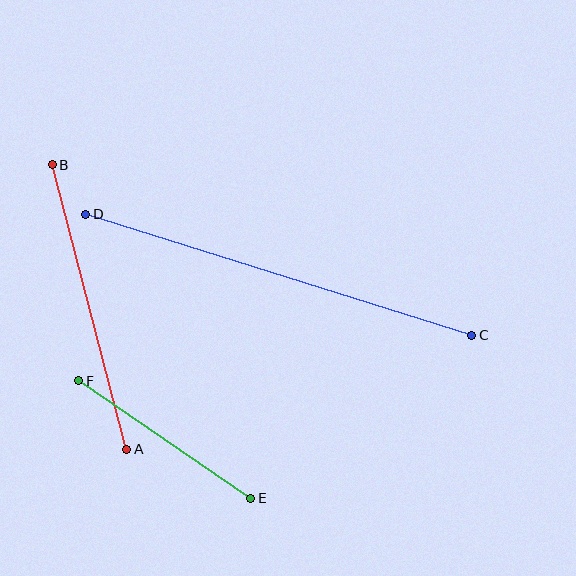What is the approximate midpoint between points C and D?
The midpoint is at approximately (279, 275) pixels.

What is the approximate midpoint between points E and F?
The midpoint is at approximately (165, 440) pixels.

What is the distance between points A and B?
The distance is approximately 294 pixels.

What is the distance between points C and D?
The distance is approximately 405 pixels.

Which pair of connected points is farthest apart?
Points C and D are farthest apart.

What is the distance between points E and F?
The distance is approximately 209 pixels.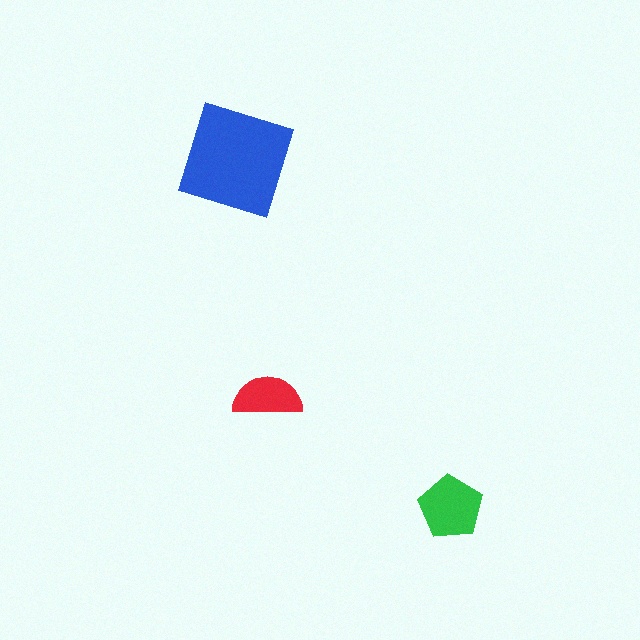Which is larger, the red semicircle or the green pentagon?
The green pentagon.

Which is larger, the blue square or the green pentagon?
The blue square.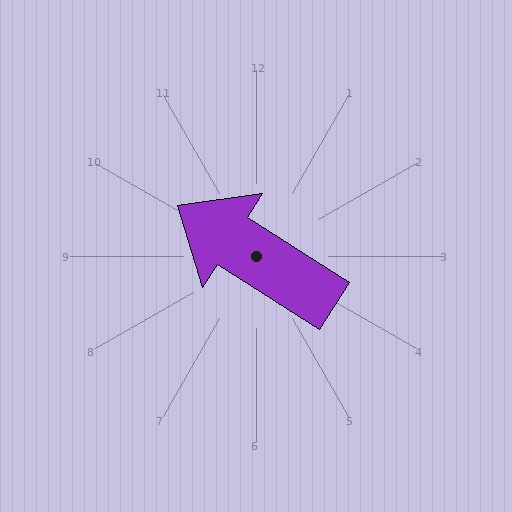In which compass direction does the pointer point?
Northwest.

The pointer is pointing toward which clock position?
Roughly 10 o'clock.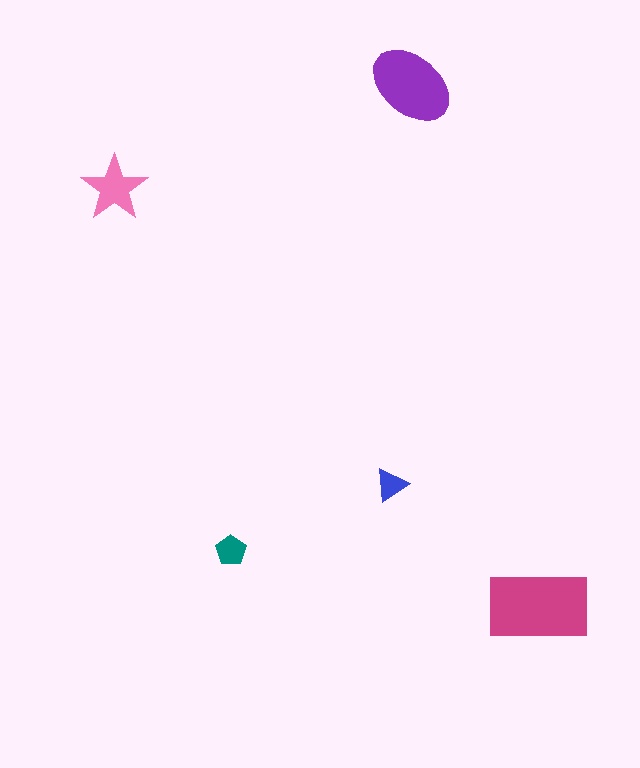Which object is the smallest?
The blue triangle.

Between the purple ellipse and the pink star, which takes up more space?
The purple ellipse.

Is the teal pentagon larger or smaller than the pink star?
Smaller.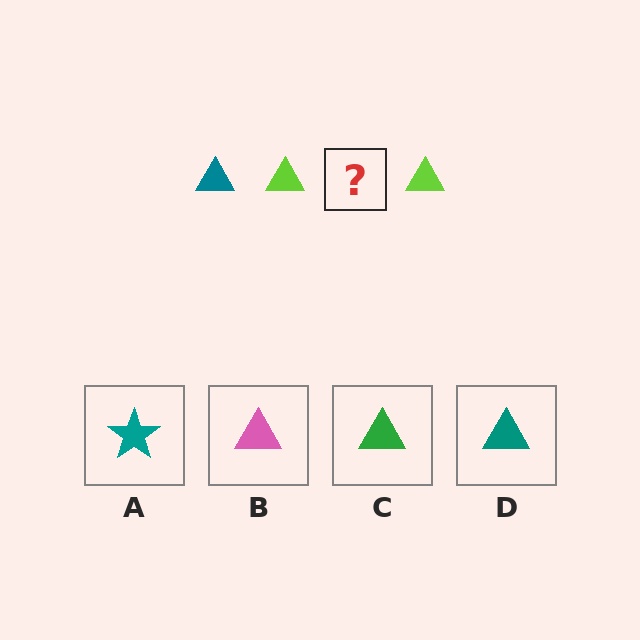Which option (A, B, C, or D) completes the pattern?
D.